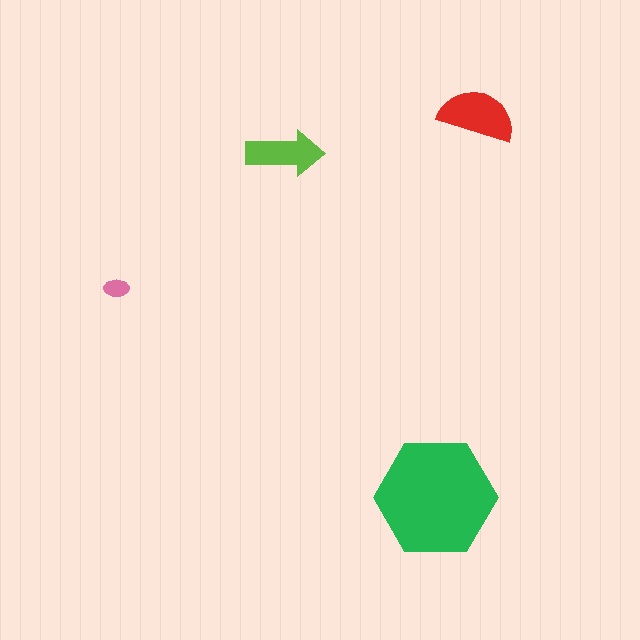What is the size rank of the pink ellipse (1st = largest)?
4th.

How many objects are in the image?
There are 4 objects in the image.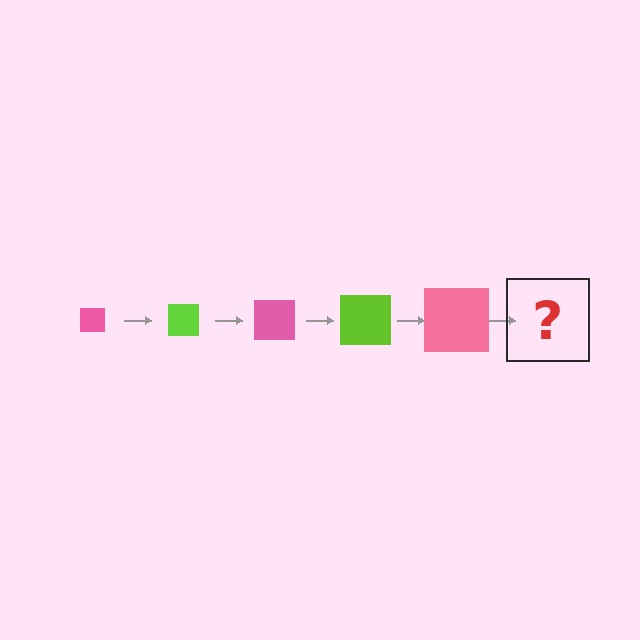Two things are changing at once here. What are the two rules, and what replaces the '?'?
The two rules are that the square grows larger each step and the color cycles through pink and lime. The '?' should be a lime square, larger than the previous one.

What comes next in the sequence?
The next element should be a lime square, larger than the previous one.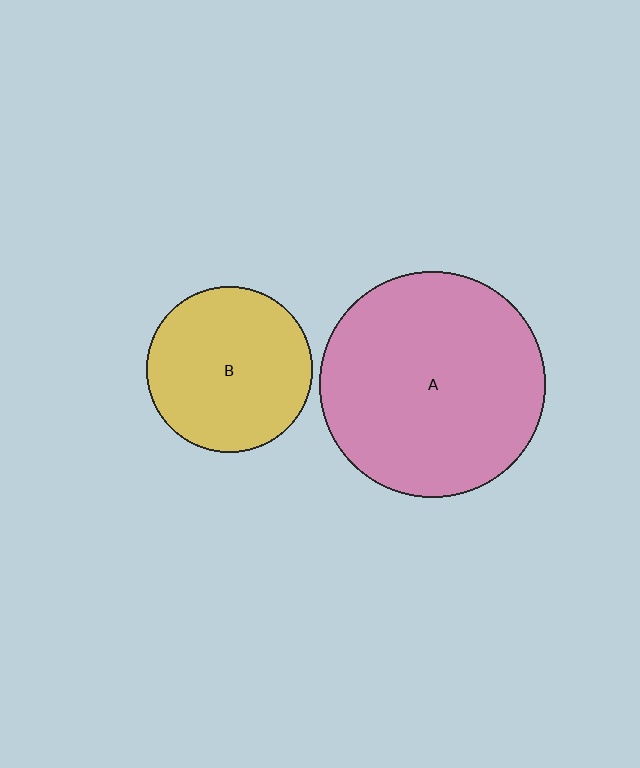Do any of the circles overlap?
No, none of the circles overlap.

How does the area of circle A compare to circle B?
Approximately 1.9 times.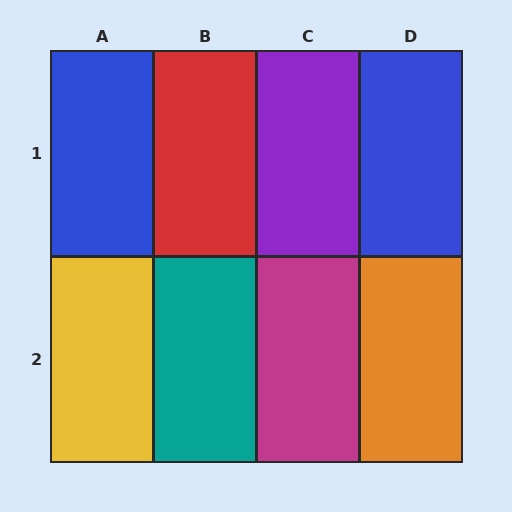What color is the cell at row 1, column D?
Blue.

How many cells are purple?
1 cell is purple.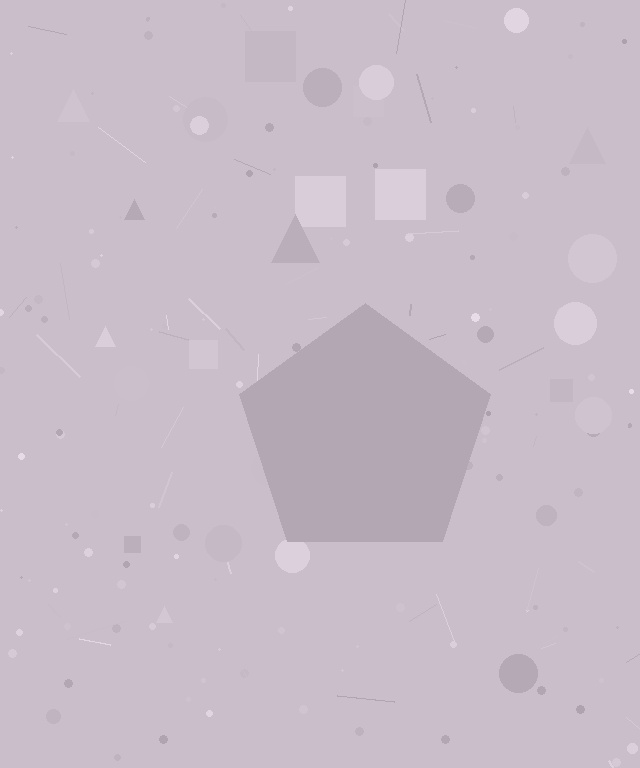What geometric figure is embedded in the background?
A pentagon is embedded in the background.